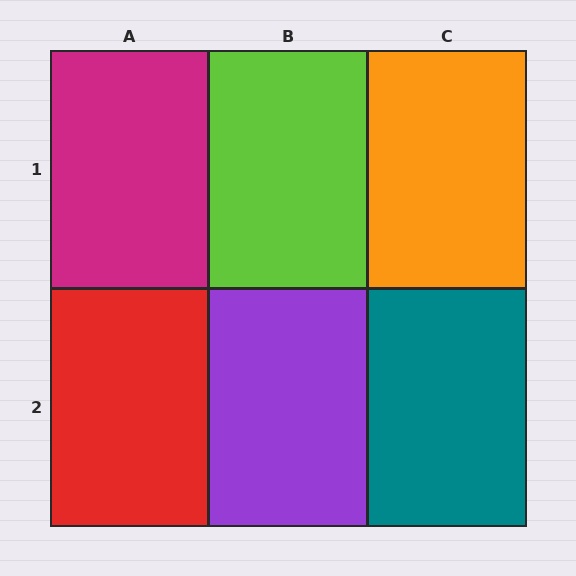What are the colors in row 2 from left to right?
Red, purple, teal.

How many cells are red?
1 cell is red.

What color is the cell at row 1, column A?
Magenta.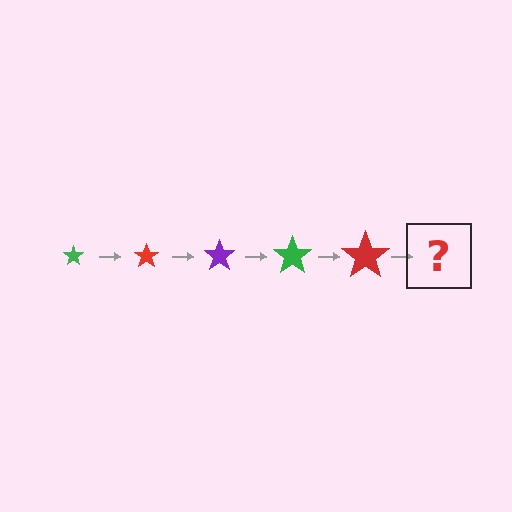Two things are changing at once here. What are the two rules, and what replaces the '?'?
The two rules are that the star grows larger each step and the color cycles through green, red, and purple. The '?' should be a purple star, larger than the previous one.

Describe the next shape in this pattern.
It should be a purple star, larger than the previous one.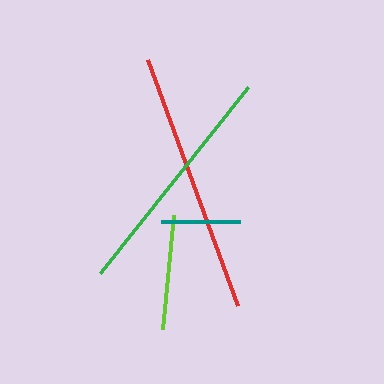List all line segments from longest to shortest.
From longest to shortest: red, green, lime, teal.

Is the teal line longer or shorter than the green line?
The green line is longer than the teal line.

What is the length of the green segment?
The green segment is approximately 238 pixels long.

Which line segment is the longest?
The red line is the longest at approximately 261 pixels.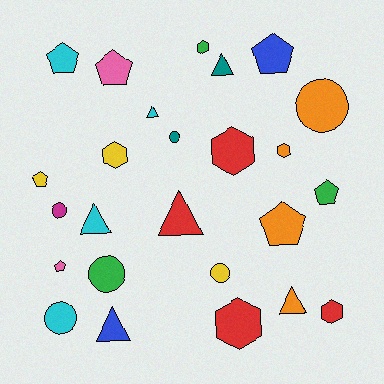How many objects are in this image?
There are 25 objects.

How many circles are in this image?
There are 6 circles.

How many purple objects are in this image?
There are no purple objects.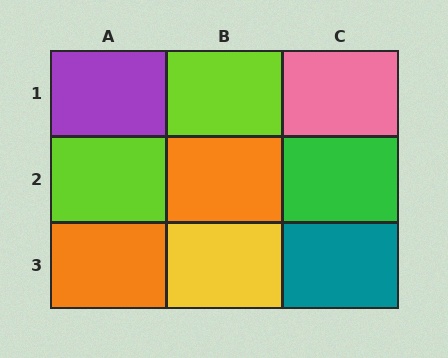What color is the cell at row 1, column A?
Purple.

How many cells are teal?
1 cell is teal.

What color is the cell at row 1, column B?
Lime.